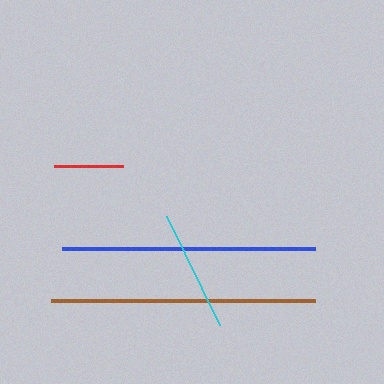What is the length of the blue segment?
The blue segment is approximately 253 pixels long.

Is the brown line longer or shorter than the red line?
The brown line is longer than the red line.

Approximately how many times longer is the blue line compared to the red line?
The blue line is approximately 3.7 times the length of the red line.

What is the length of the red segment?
The red segment is approximately 69 pixels long.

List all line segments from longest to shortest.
From longest to shortest: brown, blue, cyan, red.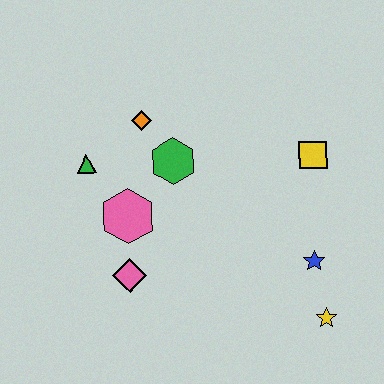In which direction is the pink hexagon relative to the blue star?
The pink hexagon is to the left of the blue star.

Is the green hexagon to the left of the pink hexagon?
No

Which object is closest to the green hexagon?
The orange diamond is closest to the green hexagon.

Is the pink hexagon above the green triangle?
No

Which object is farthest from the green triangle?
The yellow star is farthest from the green triangle.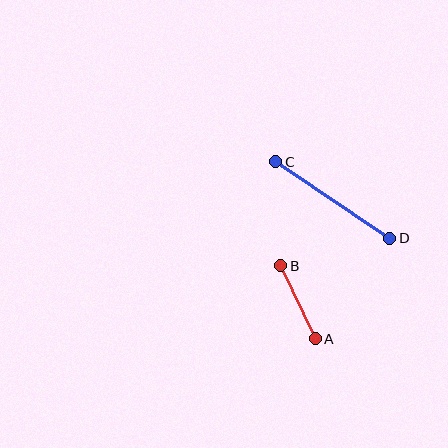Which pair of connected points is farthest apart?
Points C and D are farthest apart.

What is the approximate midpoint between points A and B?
The midpoint is at approximately (298, 302) pixels.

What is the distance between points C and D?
The distance is approximately 137 pixels.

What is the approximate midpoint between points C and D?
The midpoint is at approximately (333, 200) pixels.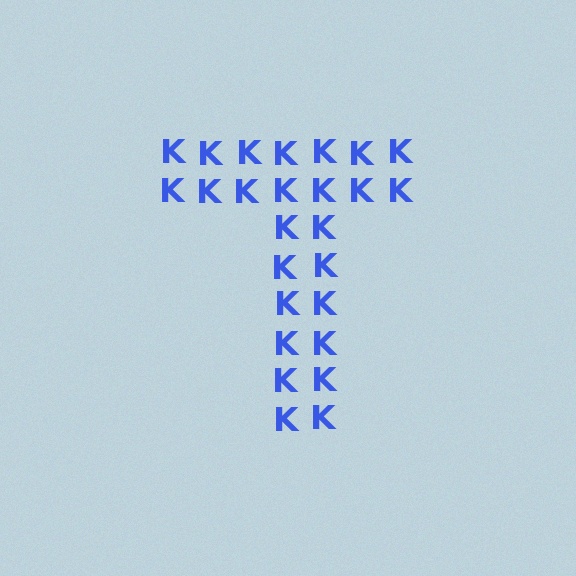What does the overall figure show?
The overall figure shows the letter T.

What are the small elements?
The small elements are letter K's.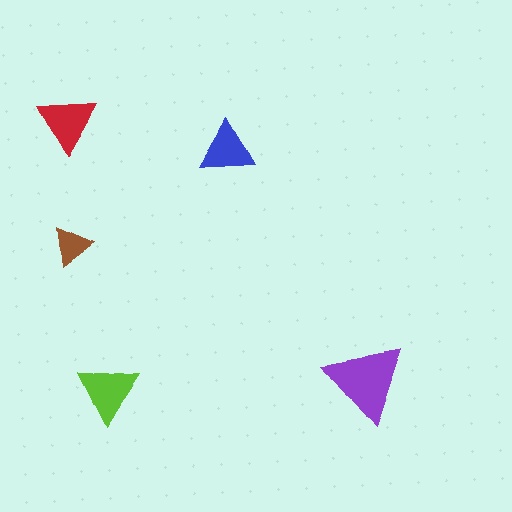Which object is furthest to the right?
The purple triangle is rightmost.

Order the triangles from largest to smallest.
the purple one, the lime one, the red one, the blue one, the brown one.